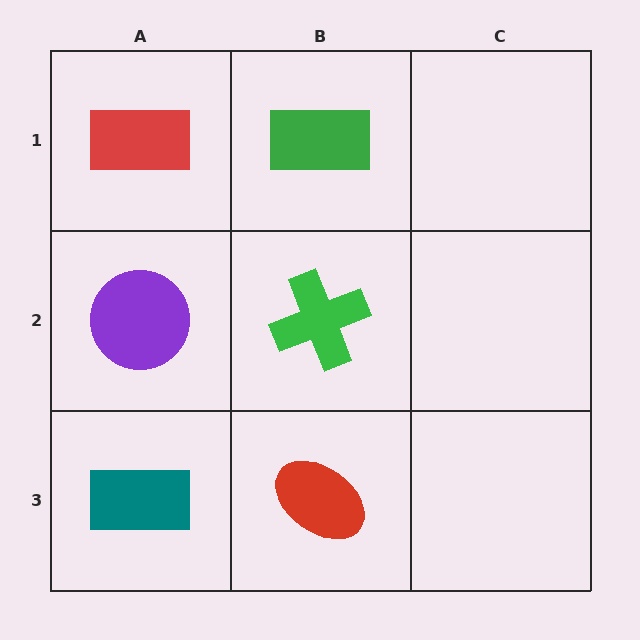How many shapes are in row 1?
2 shapes.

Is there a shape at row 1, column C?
No, that cell is empty.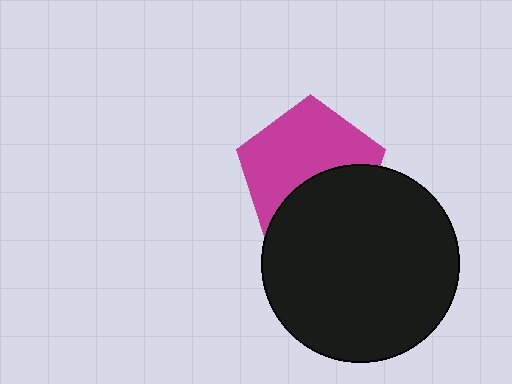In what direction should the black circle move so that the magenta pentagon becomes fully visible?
The black circle should move down. That is the shortest direction to clear the overlap and leave the magenta pentagon fully visible.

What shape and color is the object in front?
The object in front is a black circle.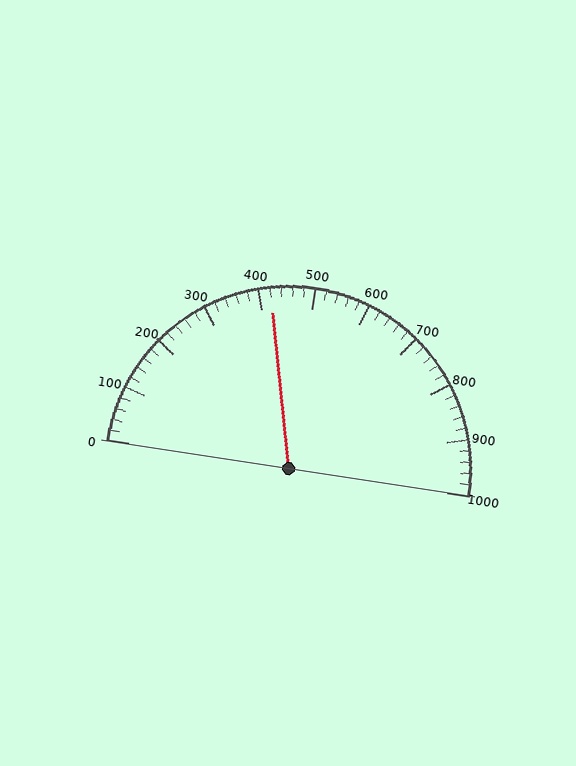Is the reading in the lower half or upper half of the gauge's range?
The reading is in the lower half of the range (0 to 1000).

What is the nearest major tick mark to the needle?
The nearest major tick mark is 400.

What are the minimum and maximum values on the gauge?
The gauge ranges from 0 to 1000.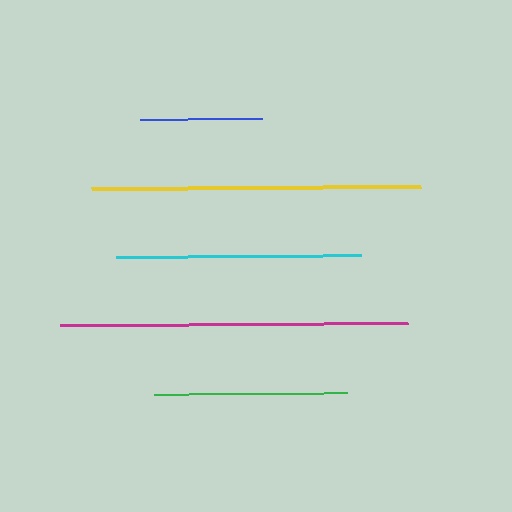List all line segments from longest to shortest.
From longest to shortest: magenta, yellow, cyan, green, blue.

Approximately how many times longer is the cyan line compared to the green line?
The cyan line is approximately 1.3 times the length of the green line.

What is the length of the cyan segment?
The cyan segment is approximately 245 pixels long.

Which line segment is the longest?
The magenta line is the longest at approximately 348 pixels.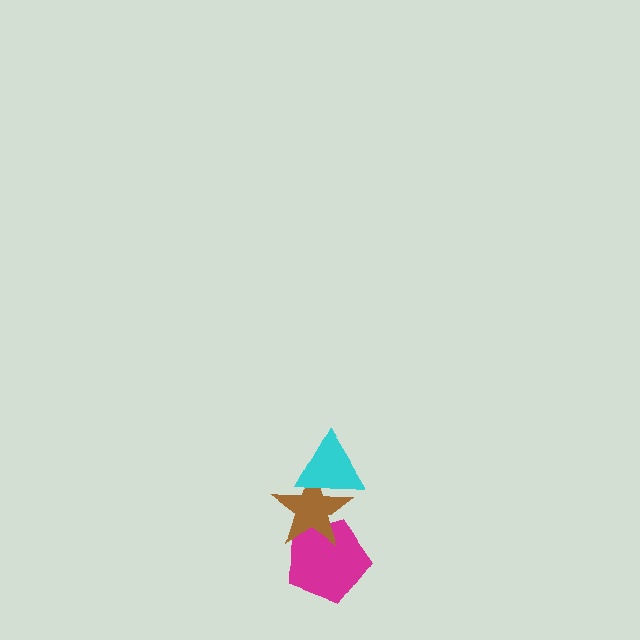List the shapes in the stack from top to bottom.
From top to bottom: the cyan triangle, the brown star, the magenta pentagon.